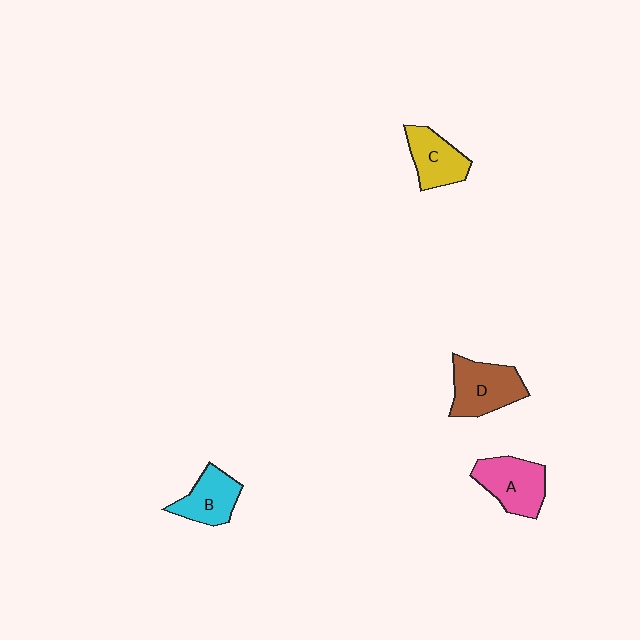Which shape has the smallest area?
Shape B (cyan).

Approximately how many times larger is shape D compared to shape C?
Approximately 1.2 times.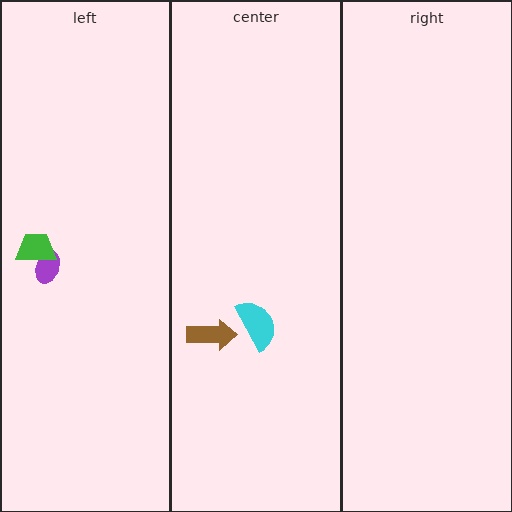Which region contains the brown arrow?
The center region.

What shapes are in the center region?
The brown arrow, the cyan semicircle.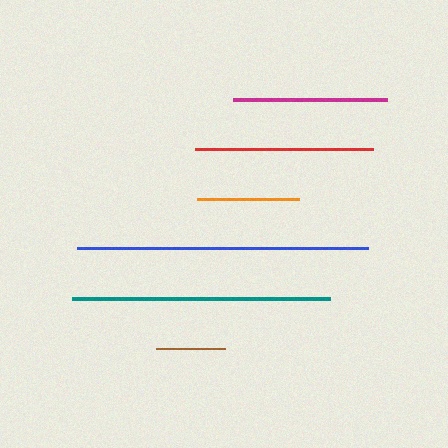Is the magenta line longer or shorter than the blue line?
The blue line is longer than the magenta line.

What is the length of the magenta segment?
The magenta segment is approximately 154 pixels long.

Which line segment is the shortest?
The brown line is the shortest at approximately 69 pixels.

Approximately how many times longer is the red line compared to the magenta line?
The red line is approximately 1.2 times the length of the magenta line.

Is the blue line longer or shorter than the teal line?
The blue line is longer than the teal line.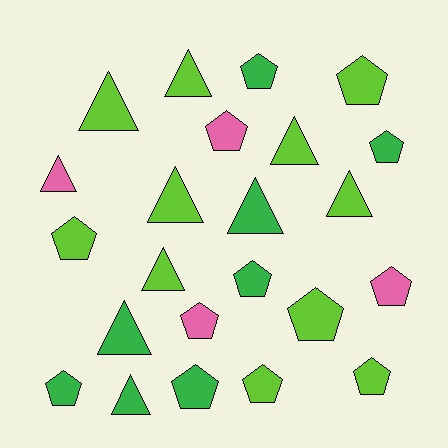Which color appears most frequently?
Lime, with 11 objects.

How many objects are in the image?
There are 23 objects.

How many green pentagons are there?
There are 5 green pentagons.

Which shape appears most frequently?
Pentagon, with 13 objects.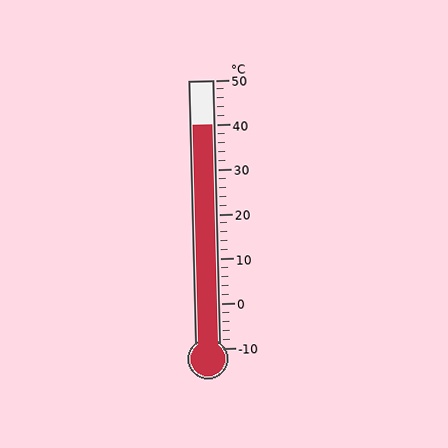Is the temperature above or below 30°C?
The temperature is above 30°C.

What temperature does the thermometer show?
The thermometer shows approximately 40°C.